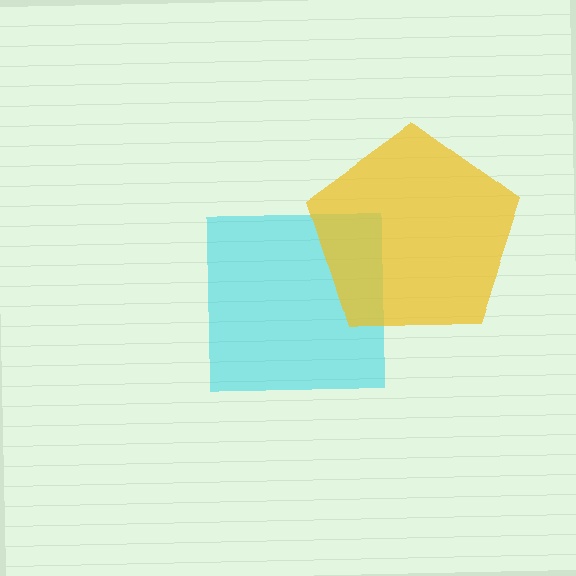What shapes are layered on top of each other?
The layered shapes are: a cyan square, a yellow pentagon.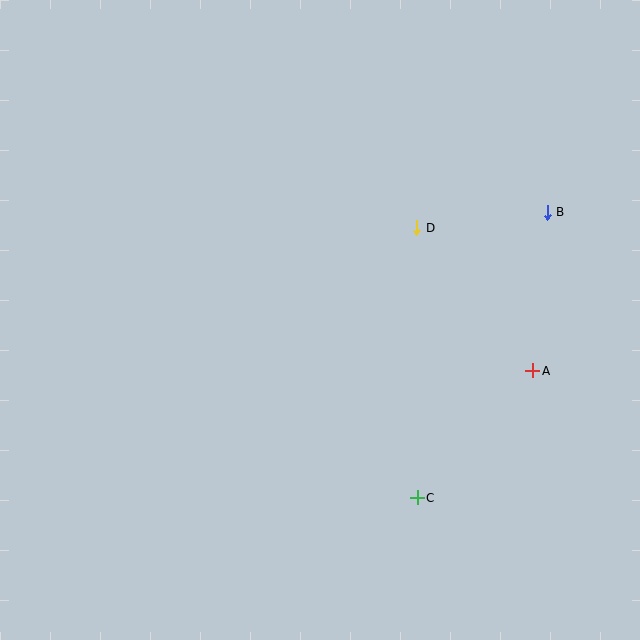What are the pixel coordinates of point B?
Point B is at (547, 212).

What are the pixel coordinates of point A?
Point A is at (533, 371).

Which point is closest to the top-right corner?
Point B is closest to the top-right corner.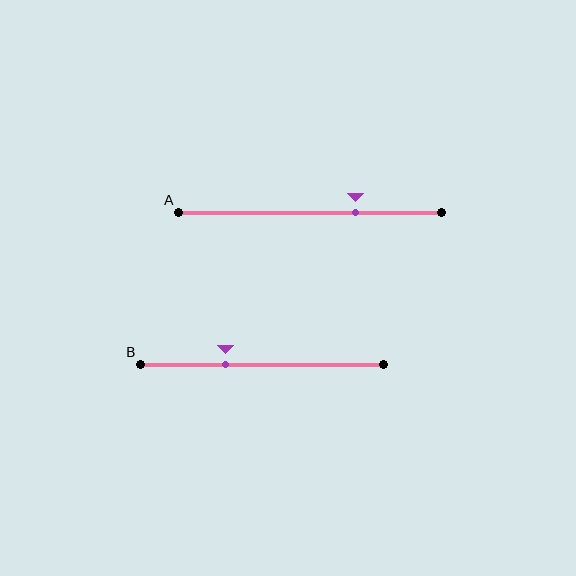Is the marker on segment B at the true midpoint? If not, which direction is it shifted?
No, the marker on segment B is shifted to the left by about 15% of the segment length.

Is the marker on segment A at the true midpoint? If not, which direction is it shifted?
No, the marker on segment A is shifted to the right by about 17% of the segment length.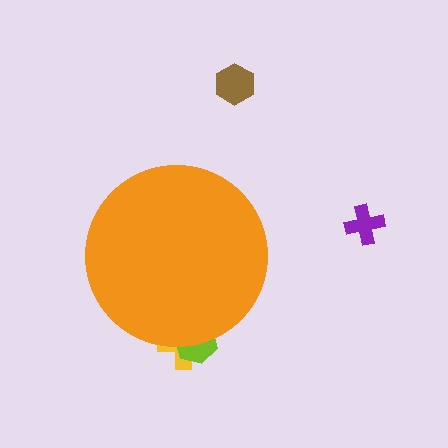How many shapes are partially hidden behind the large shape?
2 shapes are partially hidden.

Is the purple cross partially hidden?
No, the purple cross is fully visible.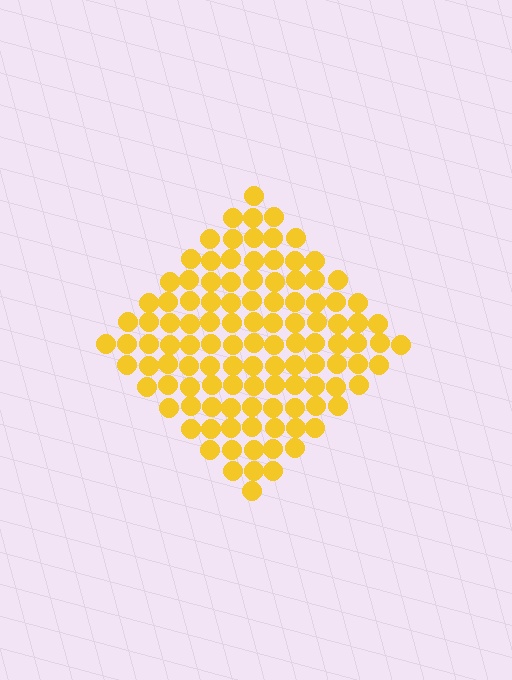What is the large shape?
The large shape is a diamond.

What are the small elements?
The small elements are circles.